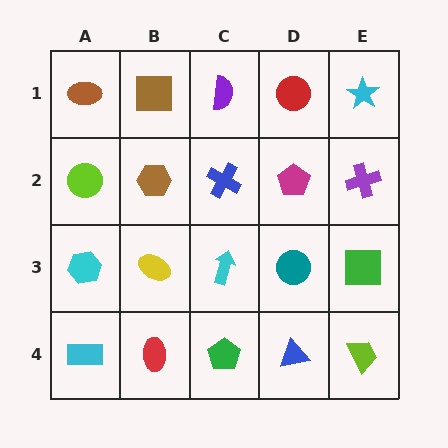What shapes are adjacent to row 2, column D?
A red circle (row 1, column D), a teal circle (row 3, column D), a blue cross (row 2, column C), a purple cross (row 2, column E).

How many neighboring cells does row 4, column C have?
3.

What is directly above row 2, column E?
A cyan star.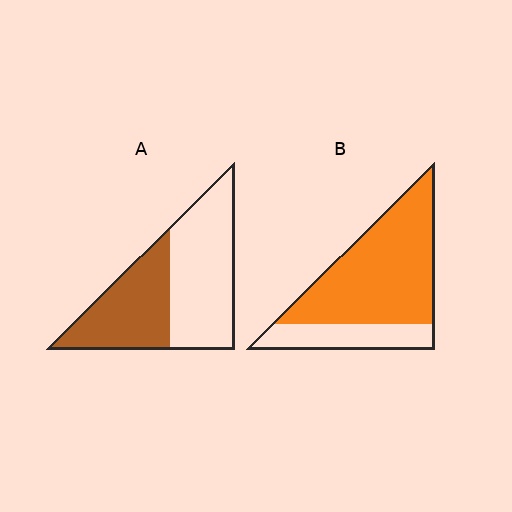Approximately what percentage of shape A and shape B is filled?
A is approximately 45% and B is approximately 75%.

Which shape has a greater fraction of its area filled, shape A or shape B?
Shape B.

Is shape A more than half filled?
No.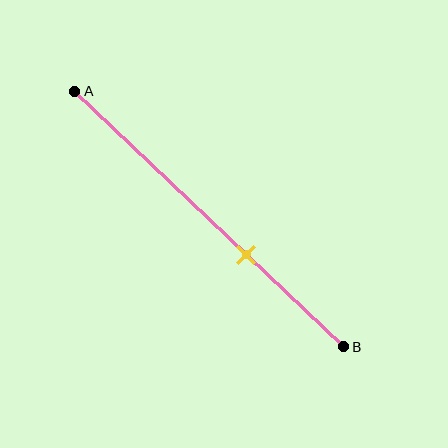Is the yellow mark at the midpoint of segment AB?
No, the mark is at about 65% from A, not at the 50% midpoint.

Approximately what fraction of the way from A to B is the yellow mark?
The yellow mark is approximately 65% of the way from A to B.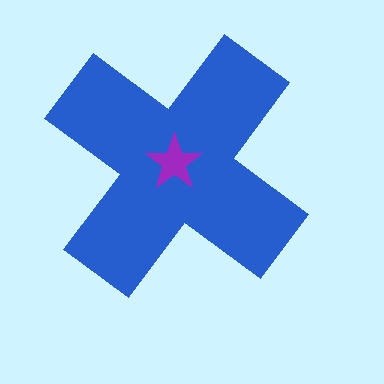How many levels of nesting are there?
2.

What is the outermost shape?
The blue cross.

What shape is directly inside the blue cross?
The purple star.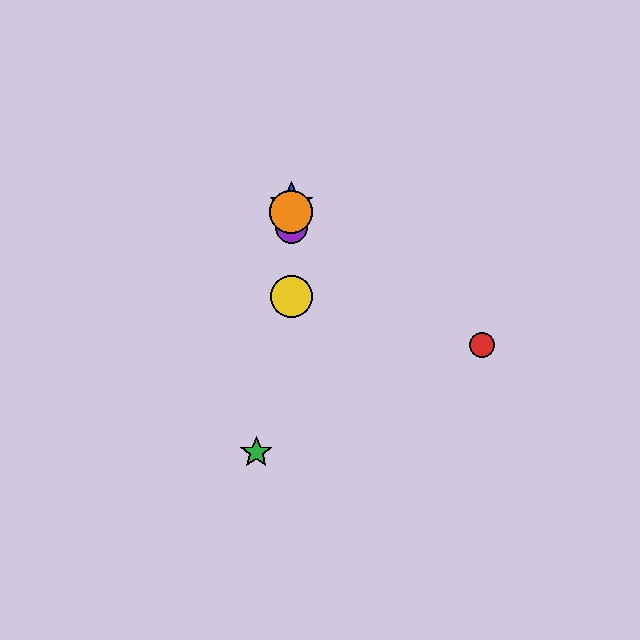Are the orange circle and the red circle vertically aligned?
No, the orange circle is at x≈291 and the red circle is at x≈482.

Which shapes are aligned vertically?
The blue star, the yellow circle, the purple circle, the orange circle are aligned vertically.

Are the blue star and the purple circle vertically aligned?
Yes, both are at x≈291.